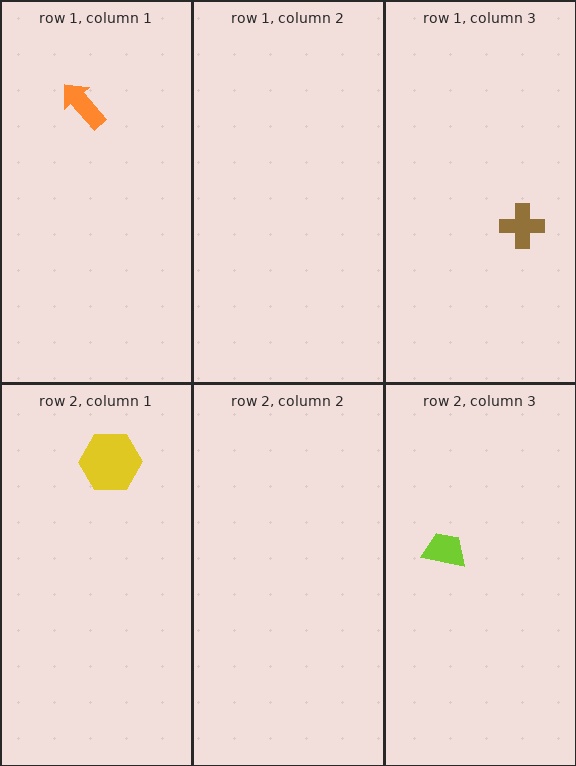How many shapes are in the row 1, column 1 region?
1.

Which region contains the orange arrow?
The row 1, column 1 region.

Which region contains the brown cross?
The row 1, column 3 region.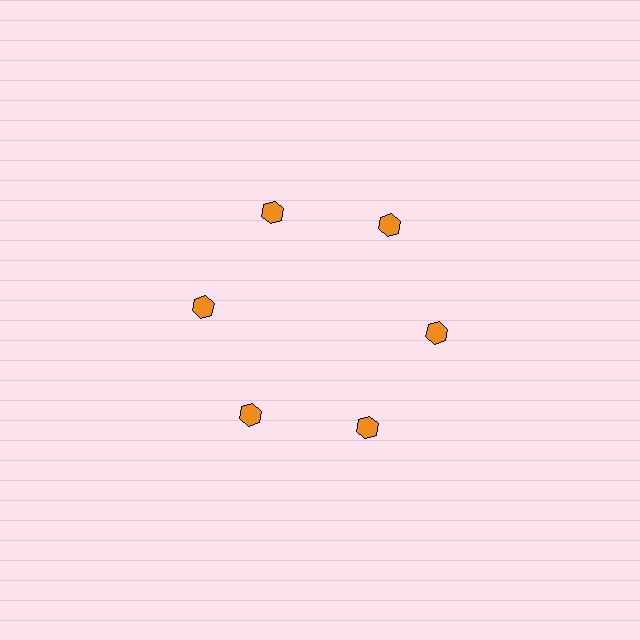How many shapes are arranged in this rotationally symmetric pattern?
There are 6 shapes, arranged in 6 groups of 1.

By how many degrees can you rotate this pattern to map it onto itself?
The pattern maps onto itself every 60 degrees of rotation.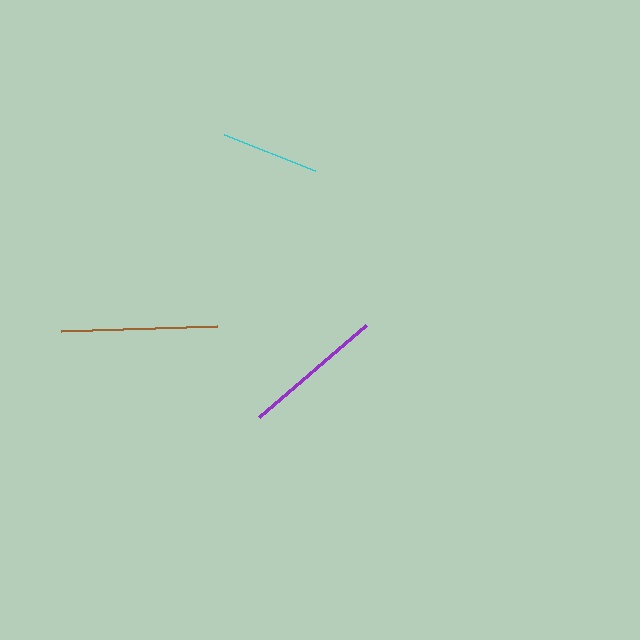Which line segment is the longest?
The brown line is the longest at approximately 156 pixels.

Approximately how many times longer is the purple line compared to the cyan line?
The purple line is approximately 1.4 times the length of the cyan line.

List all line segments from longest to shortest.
From longest to shortest: brown, purple, cyan.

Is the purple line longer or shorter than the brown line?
The brown line is longer than the purple line.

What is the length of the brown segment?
The brown segment is approximately 156 pixels long.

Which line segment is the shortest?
The cyan line is the shortest at approximately 97 pixels.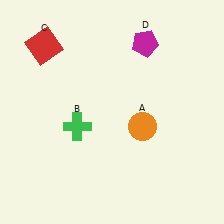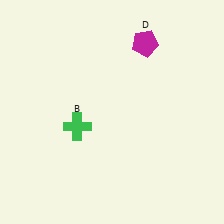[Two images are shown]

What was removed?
The red square (C), the orange circle (A) were removed in Image 2.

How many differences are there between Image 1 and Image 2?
There are 2 differences between the two images.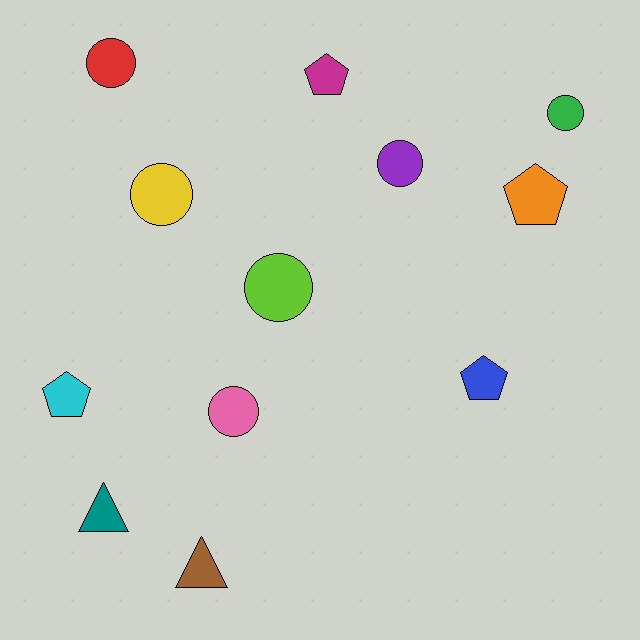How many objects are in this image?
There are 12 objects.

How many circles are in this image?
There are 6 circles.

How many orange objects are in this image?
There is 1 orange object.